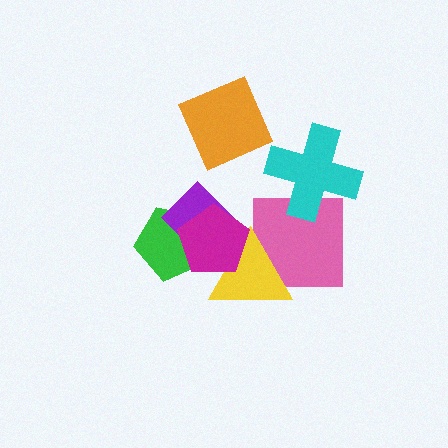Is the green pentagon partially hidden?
Yes, it is partially covered by another shape.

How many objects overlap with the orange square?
0 objects overlap with the orange square.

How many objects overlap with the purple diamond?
2 objects overlap with the purple diamond.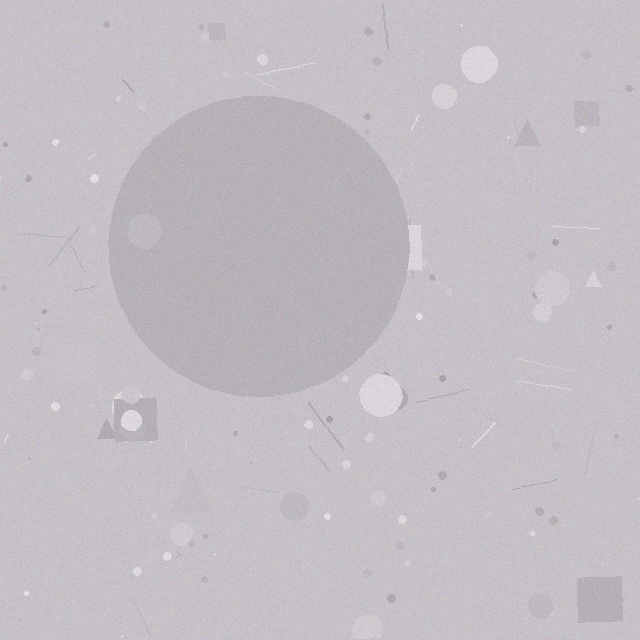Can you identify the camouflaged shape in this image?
The camouflaged shape is a circle.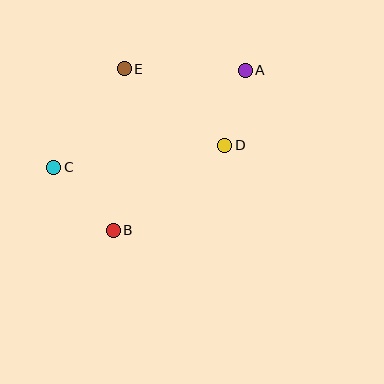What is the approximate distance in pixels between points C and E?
The distance between C and E is approximately 121 pixels.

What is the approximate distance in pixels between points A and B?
The distance between A and B is approximately 207 pixels.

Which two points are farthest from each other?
Points A and C are farthest from each other.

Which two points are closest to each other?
Points A and D are closest to each other.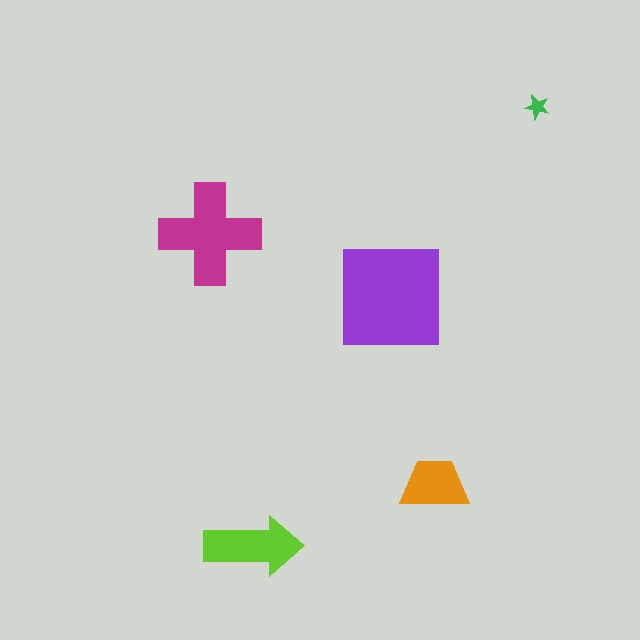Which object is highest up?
The green star is topmost.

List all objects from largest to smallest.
The purple square, the magenta cross, the lime arrow, the orange trapezoid, the green star.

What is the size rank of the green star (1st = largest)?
5th.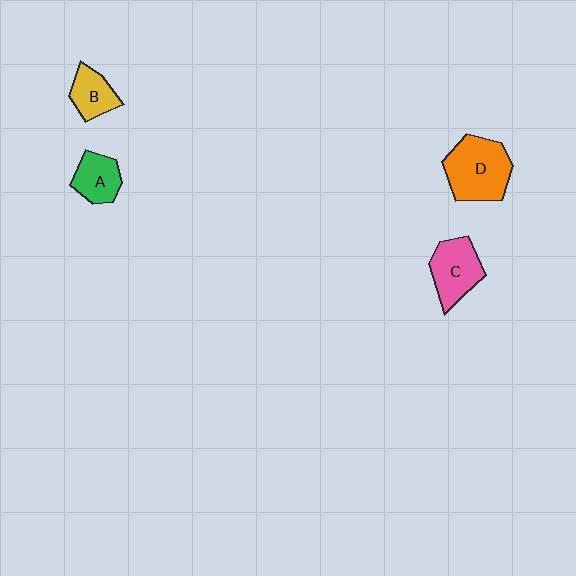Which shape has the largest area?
Shape D (orange).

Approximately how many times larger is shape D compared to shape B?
Approximately 2.0 times.